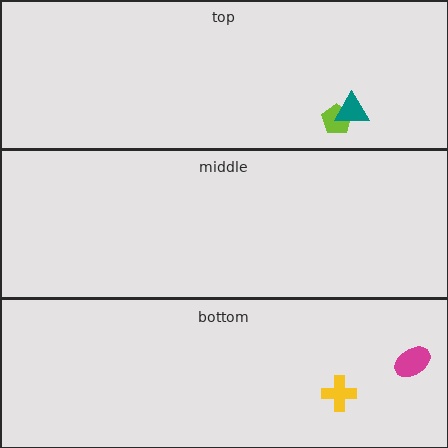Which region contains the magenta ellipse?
The bottom region.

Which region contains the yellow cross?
The bottom region.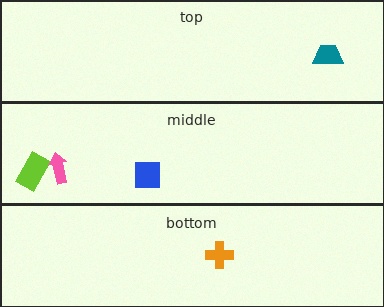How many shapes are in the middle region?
3.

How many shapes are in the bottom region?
1.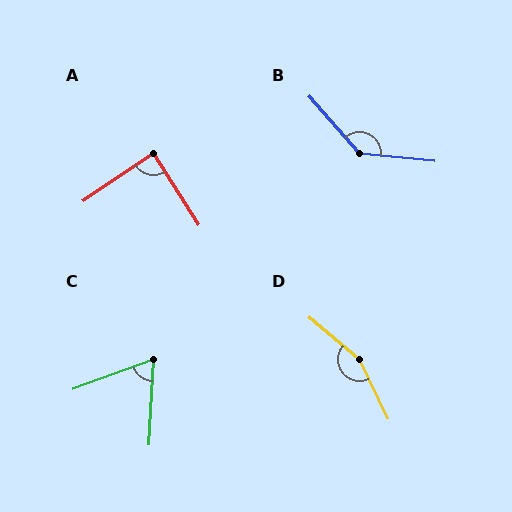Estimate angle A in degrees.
Approximately 88 degrees.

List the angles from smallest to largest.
C (67°), A (88°), B (137°), D (155°).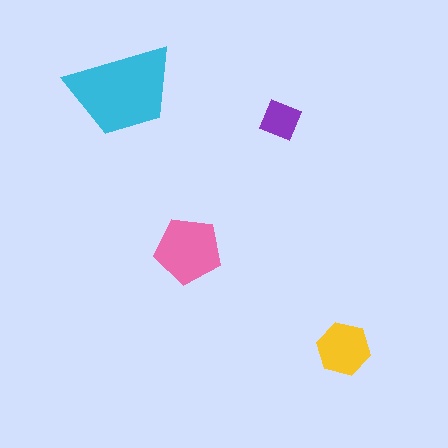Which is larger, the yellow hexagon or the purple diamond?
The yellow hexagon.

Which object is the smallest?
The purple diamond.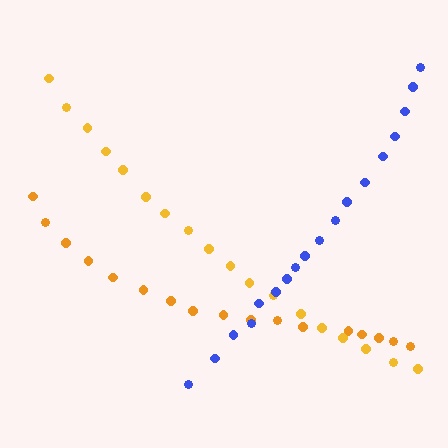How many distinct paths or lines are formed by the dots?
There are 3 distinct paths.